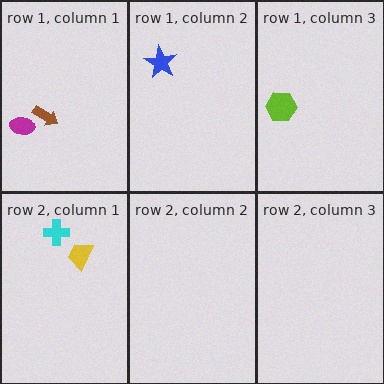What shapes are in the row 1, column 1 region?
The magenta ellipse, the brown arrow.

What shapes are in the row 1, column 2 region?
The blue star.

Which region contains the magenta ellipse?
The row 1, column 1 region.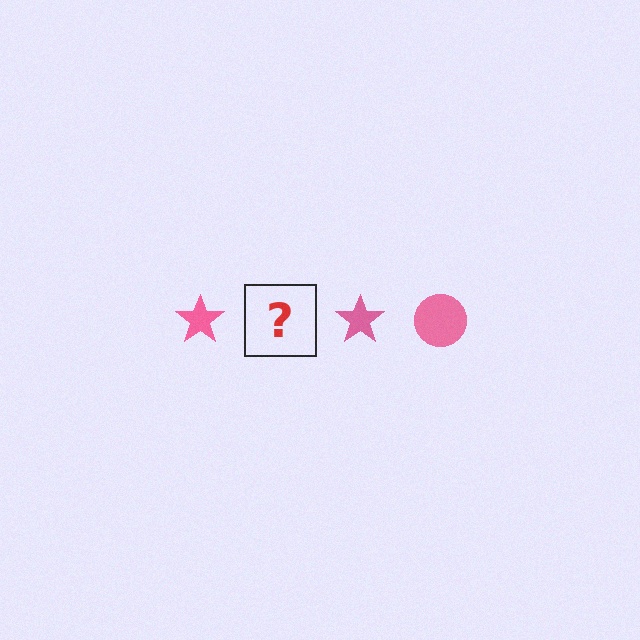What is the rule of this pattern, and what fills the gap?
The rule is that the pattern cycles through star, circle shapes in pink. The gap should be filled with a pink circle.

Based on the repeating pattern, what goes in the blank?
The blank should be a pink circle.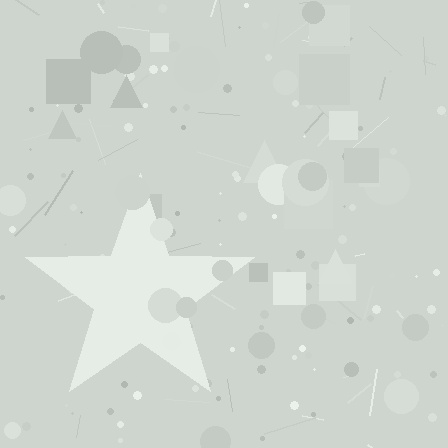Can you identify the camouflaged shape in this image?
The camouflaged shape is a star.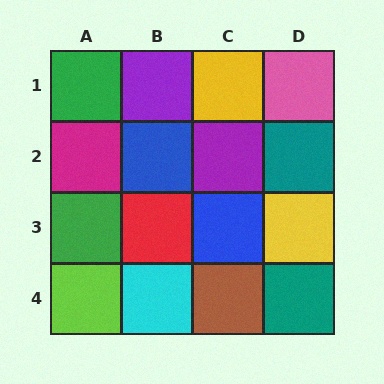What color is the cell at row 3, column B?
Red.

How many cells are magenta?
1 cell is magenta.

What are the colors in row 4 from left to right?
Lime, cyan, brown, teal.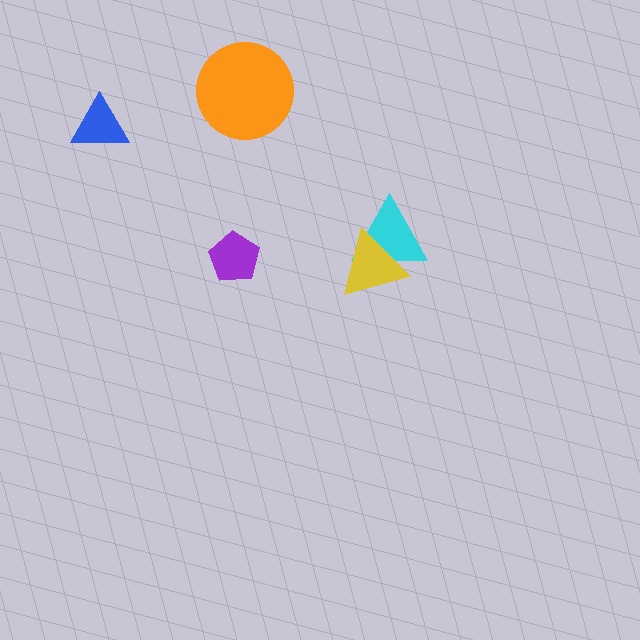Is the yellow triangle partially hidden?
No, no other shape covers it.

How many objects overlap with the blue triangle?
0 objects overlap with the blue triangle.